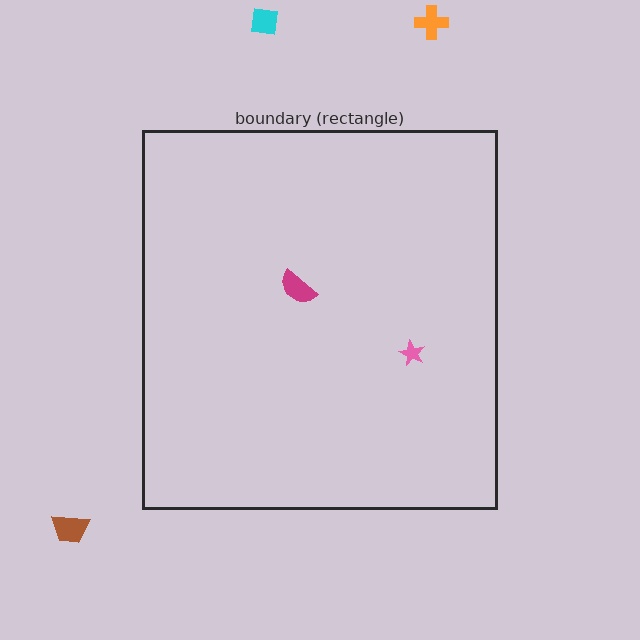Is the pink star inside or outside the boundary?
Inside.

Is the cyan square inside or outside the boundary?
Outside.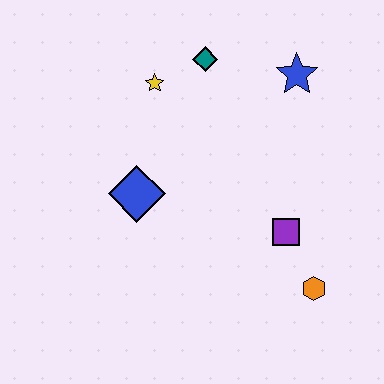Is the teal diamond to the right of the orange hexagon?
No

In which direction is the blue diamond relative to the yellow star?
The blue diamond is below the yellow star.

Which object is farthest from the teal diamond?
The orange hexagon is farthest from the teal diamond.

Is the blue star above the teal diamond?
No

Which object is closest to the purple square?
The orange hexagon is closest to the purple square.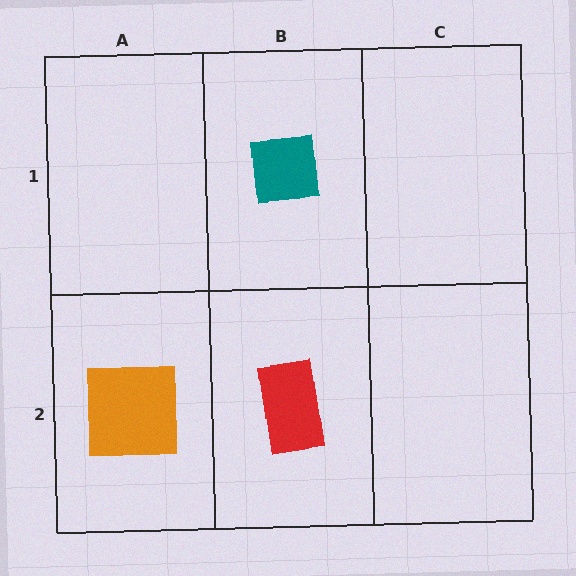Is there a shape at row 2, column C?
No, that cell is empty.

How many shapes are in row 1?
1 shape.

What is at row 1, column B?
A teal square.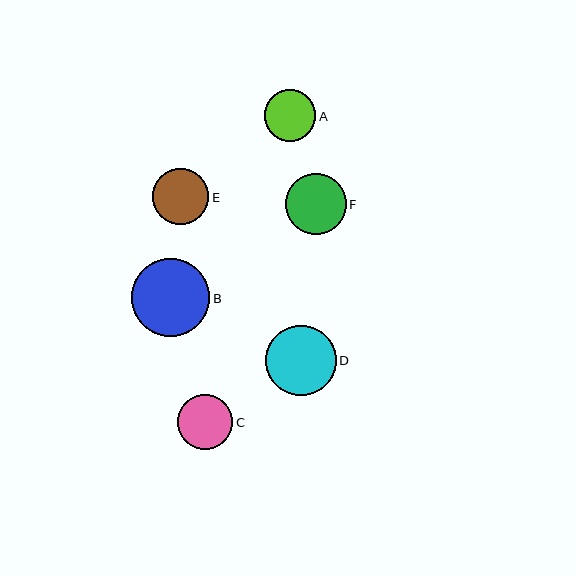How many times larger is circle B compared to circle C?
Circle B is approximately 1.4 times the size of circle C.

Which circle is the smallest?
Circle A is the smallest with a size of approximately 51 pixels.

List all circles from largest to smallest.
From largest to smallest: B, D, F, E, C, A.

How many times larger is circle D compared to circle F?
Circle D is approximately 1.2 times the size of circle F.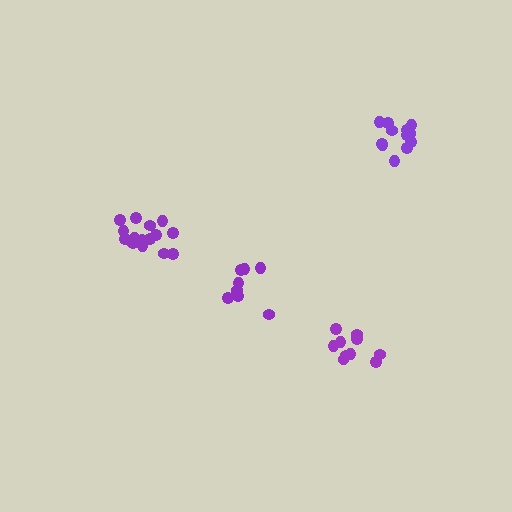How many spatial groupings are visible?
There are 4 spatial groupings.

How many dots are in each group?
Group 1: 9 dots, Group 2: 12 dots, Group 3: 10 dots, Group 4: 15 dots (46 total).